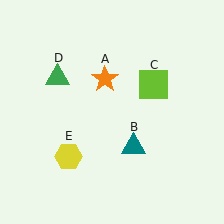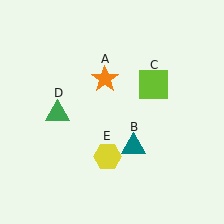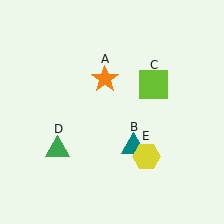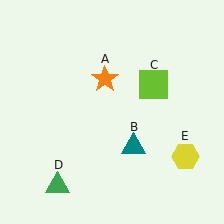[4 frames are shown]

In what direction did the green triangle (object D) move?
The green triangle (object D) moved down.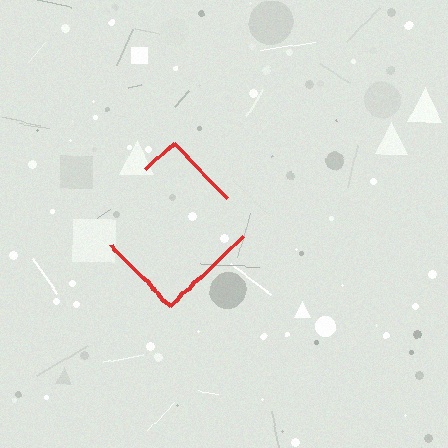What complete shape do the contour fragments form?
The contour fragments form a diamond.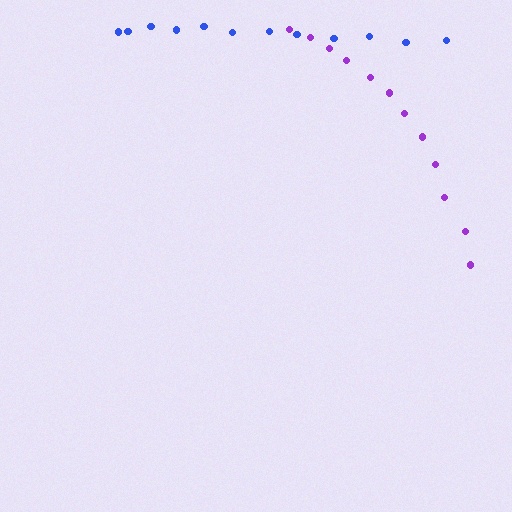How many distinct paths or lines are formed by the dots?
There are 2 distinct paths.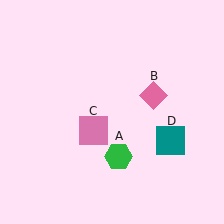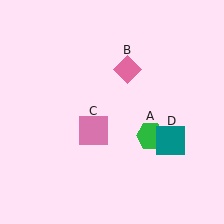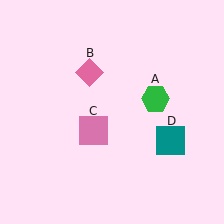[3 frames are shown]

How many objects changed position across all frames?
2 objects changed position: green hexagon (object A), pink diamond (object B).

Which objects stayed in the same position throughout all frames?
Pink square (object C) and teal square (object D) remained stationary.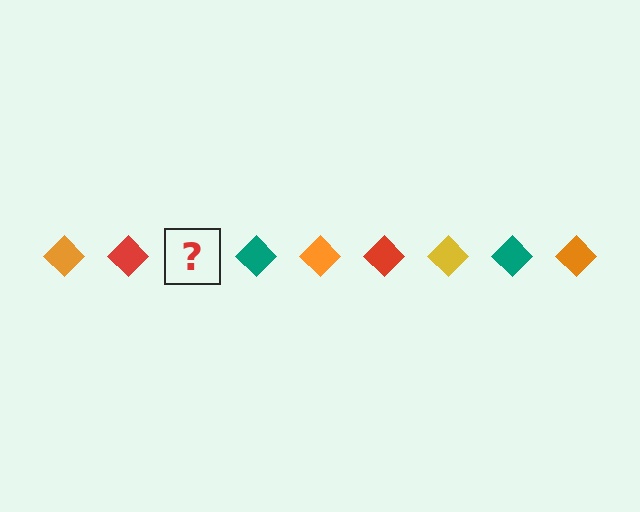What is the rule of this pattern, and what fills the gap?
The rule is that the pattern cycles through orange, red, yellow, teal diamonds. The gap should be filled with a yellow diamond.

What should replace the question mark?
The question mark should be replaced with a yellow diamond.